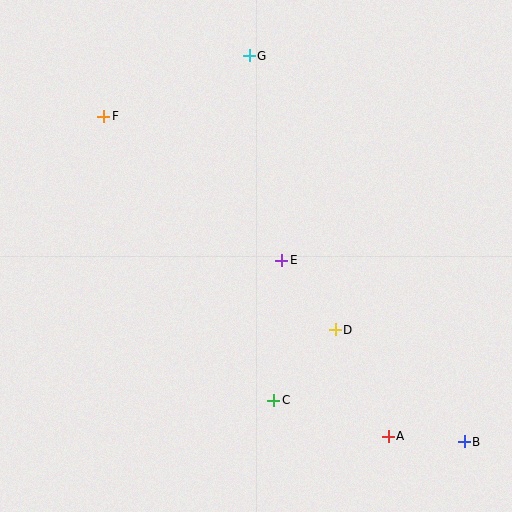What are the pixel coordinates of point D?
Point D is at (335, 330).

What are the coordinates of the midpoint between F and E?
The midpoint between F and E is at (193, 188).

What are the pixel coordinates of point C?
Point C is at (274, 400).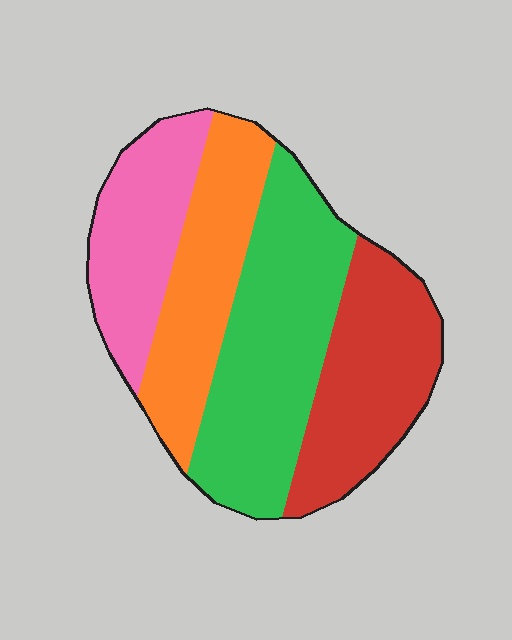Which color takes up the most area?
Green, at roughly 35%.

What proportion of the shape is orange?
Orange covers 22% of the shape.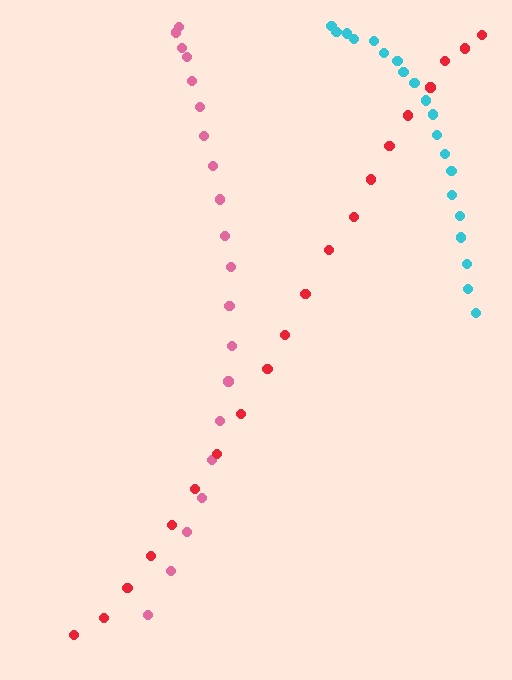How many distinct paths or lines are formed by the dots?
There are 3 distinct paths.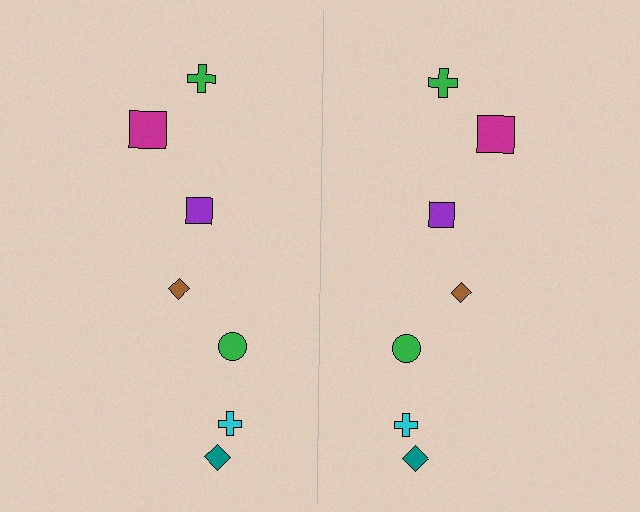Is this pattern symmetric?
Yes, this pattern has bilateral (reflection) symmetry.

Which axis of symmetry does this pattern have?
The pattern has a vertical axis of symmetry running through the center of the image.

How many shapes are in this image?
There are 14 shapes in this image.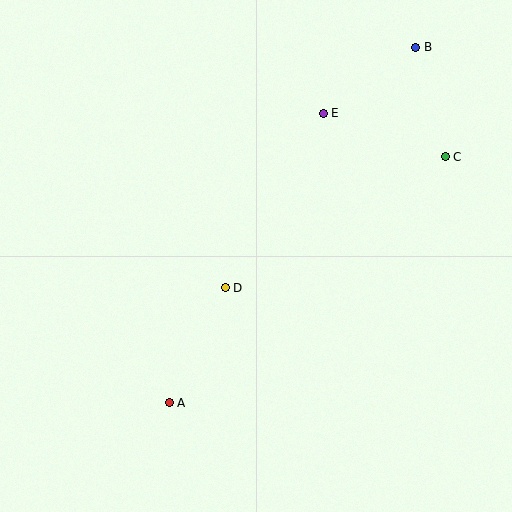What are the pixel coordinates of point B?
Point B is at (416, 47).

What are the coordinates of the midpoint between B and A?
The midpoint between B and A is at (292, 225).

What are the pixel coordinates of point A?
Point A is at (169, 403).